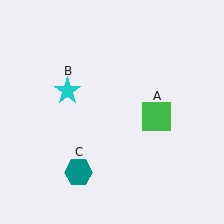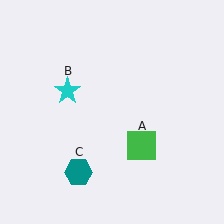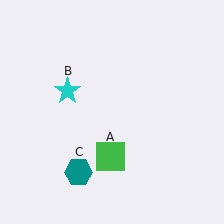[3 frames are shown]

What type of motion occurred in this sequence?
The green square (object A) rotated clockwise around the center of the scene.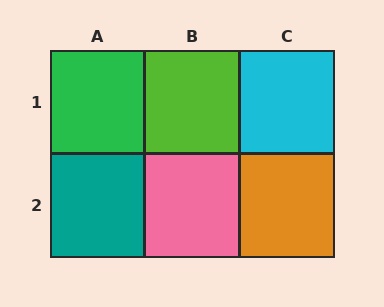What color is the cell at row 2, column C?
Orange.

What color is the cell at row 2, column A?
Teal.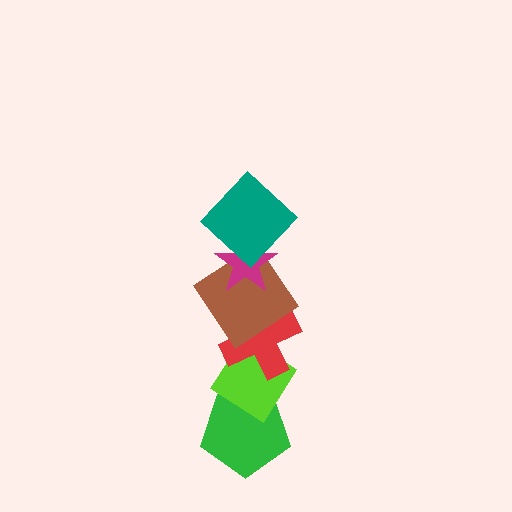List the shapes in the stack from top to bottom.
From top to bottom: the teal diamond, the magenta star, the brown diamond, the red cross, the lime diamond, the green pentagon.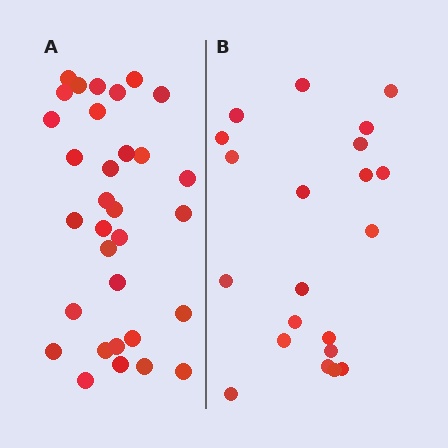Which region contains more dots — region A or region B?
Region A (the left region) has more dots.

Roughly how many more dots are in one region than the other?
Region A has roughly 12 or so more dots than region B.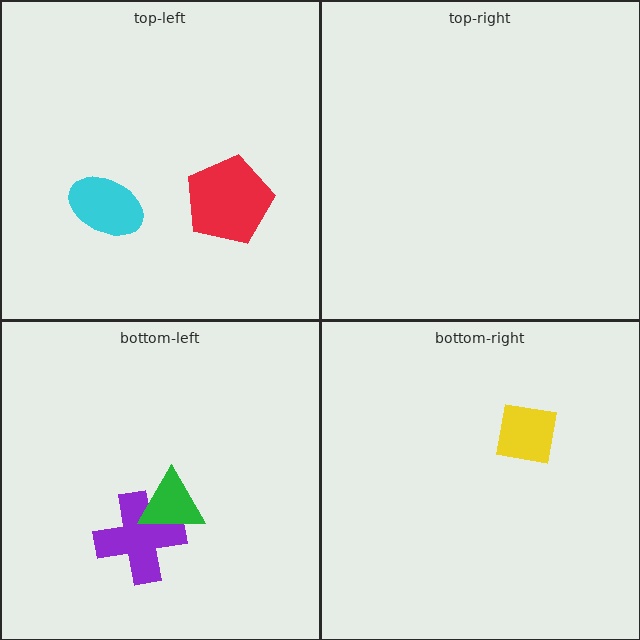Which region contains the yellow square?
The bottom-right region.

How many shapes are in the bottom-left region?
2.